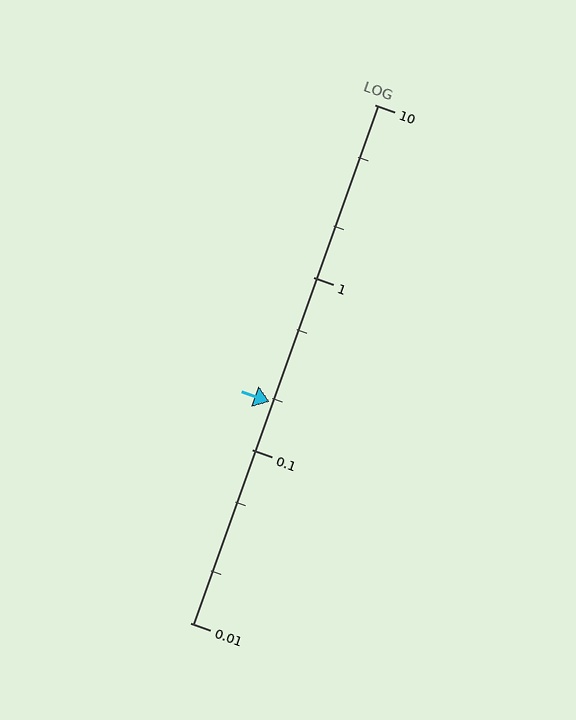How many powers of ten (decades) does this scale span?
The scale spans 3 decades, from 0.01 to 10.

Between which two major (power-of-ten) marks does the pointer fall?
The pointer is between 0.1 and 1.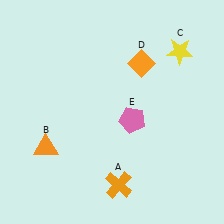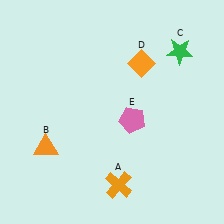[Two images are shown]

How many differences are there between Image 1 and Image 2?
There is 1 difference between the two images.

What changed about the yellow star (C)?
In Image 1, C is yellow. In Image 2, it changed to green.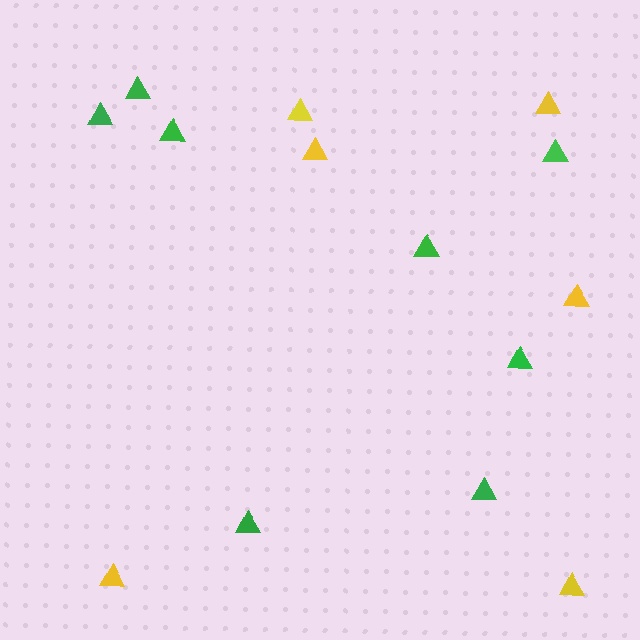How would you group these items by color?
There are 2 groups: one group of yellow triangles (6) and one group of green triangles (8).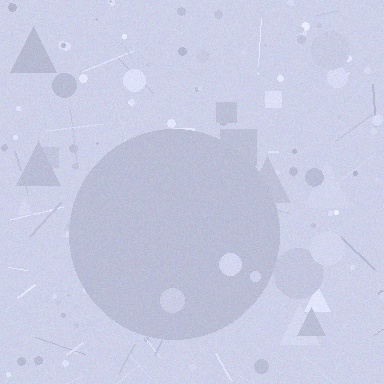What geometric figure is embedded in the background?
A circle is embedded in the background.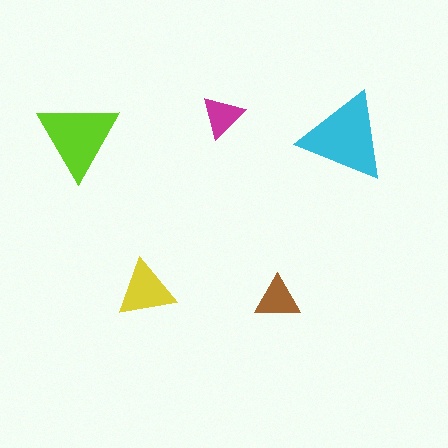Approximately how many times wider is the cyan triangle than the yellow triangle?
About 1.5 times wider.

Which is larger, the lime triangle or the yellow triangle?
The lime one.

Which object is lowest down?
The brown triangle is bottommost.